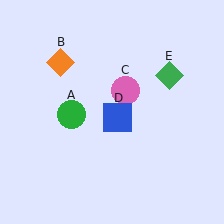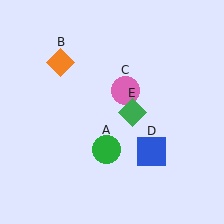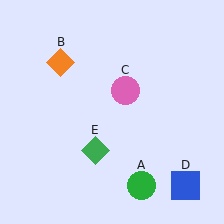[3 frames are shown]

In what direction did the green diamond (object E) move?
The green diamond (object E) moved down and to the left.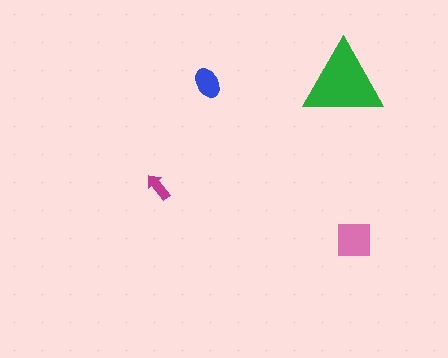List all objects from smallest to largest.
The magenta arrow, the blue ellipse, the pink square, the green triangle.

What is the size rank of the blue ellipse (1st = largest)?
3rd.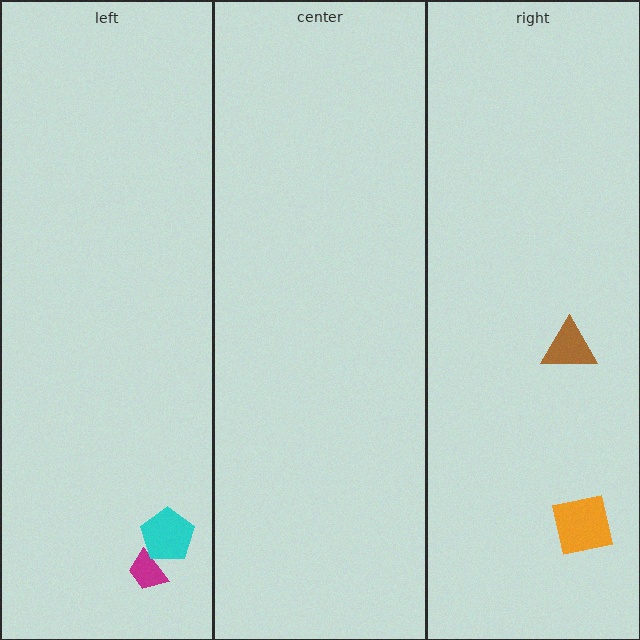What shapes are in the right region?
The orange square, the brown triangle.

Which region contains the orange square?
The right region.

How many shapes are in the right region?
2.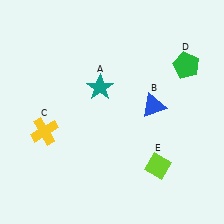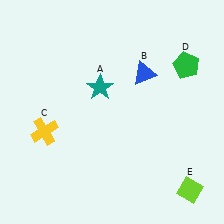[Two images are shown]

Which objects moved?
The objects that moved are: the blue triangle (B), the lime diamond (E).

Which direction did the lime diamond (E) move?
The lime diamond (E) moved right.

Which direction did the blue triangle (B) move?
The blue triangle (B) moved up.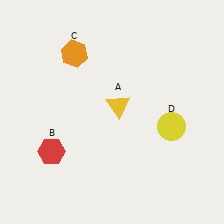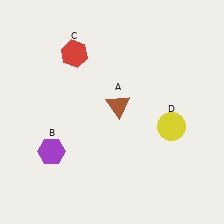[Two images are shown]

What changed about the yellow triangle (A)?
In Image 1, A is yellow. In Image 2, it changed to brown.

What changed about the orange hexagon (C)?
In Image 1, C is orange. In Image 2, it changed to red.